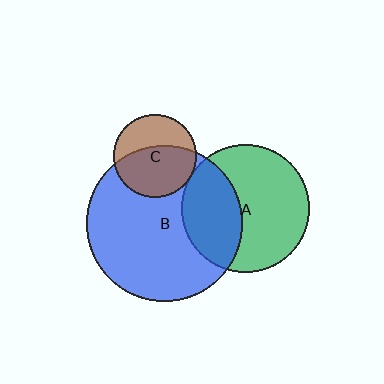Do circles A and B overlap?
Yes.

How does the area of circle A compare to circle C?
Approximately 2.4 times.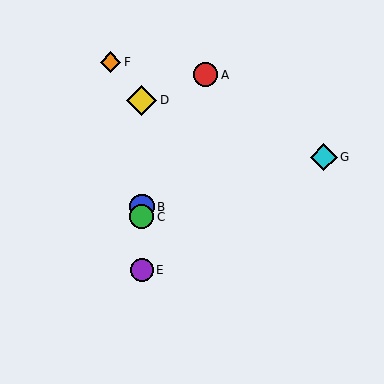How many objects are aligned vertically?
4 objects (B, C, D, E) are aligned vertically.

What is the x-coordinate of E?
Object E is at x≈142.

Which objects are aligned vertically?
Objects B, C, D, E are aligned vertically.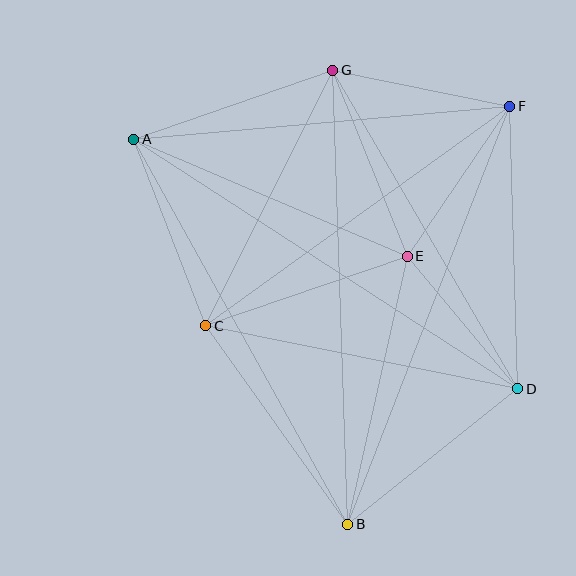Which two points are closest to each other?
Points D and E are closest to each other.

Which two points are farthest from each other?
Points A and D are farthest from each other.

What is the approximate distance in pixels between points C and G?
The distance between C and G is approximately 285 pixels.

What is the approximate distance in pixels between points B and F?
The distance between B and F is approximately 448 pixels.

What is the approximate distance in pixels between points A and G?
The distance between A and G is approximately 211 pixels.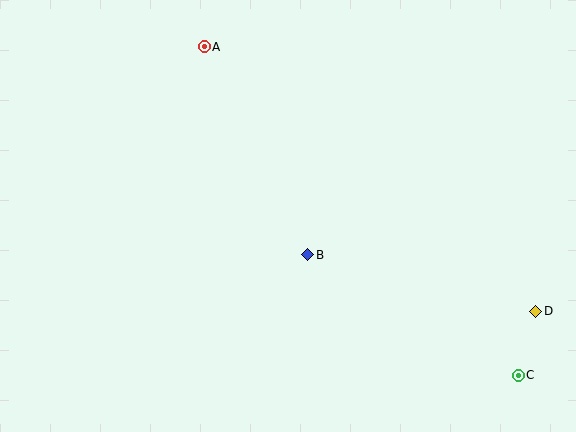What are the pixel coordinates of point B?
Point B is at (308, 255).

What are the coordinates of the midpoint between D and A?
The midpoint between D and A is at (370, 179).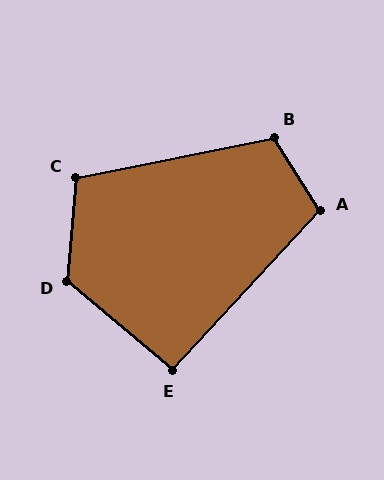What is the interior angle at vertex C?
Approximately 106 degrees (obtuse).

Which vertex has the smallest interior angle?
E, at approximately 93 degrees.